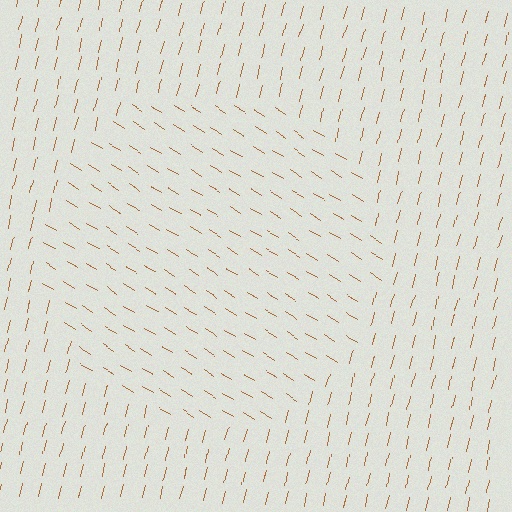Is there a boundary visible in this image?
Yes, there is a texture boundary formed by a change in line orientation.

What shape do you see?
I see a circle.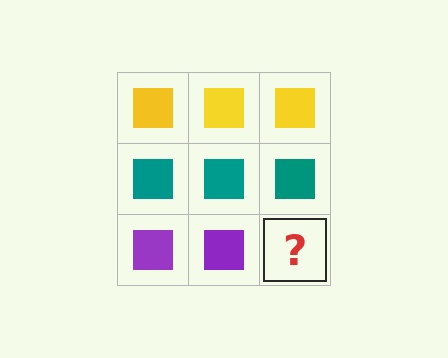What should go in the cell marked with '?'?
The missing cell should contain a purple square.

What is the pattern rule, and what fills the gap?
The rule is that each row has a consistent color. The gap should be filled with a purple square.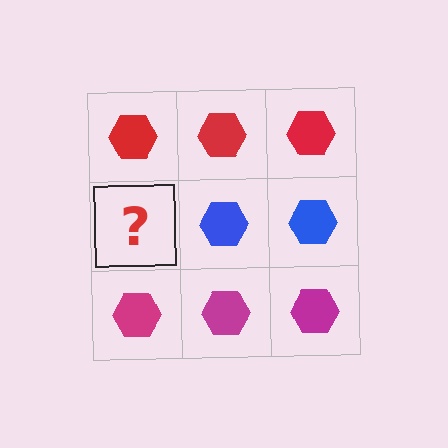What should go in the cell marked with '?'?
The missing cell should contain a blue hexagon.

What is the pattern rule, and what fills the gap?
The rule is that each row has a consistent color. The gap should be filled with a blue hexagon.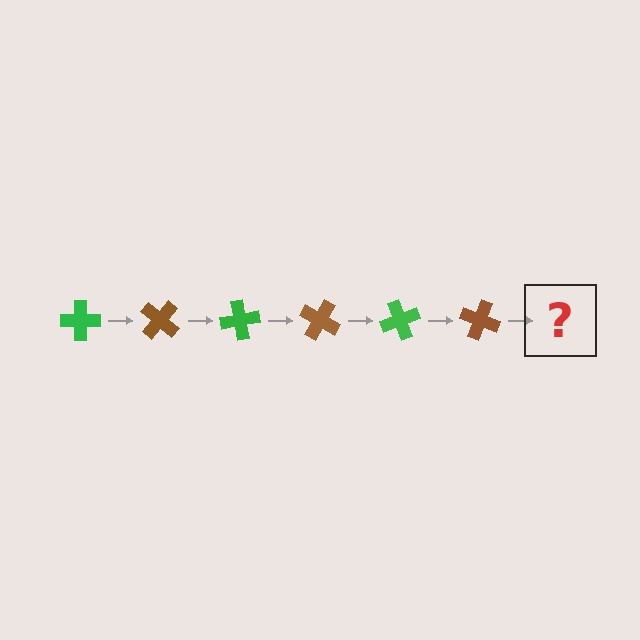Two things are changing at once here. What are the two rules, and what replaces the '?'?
The two rules are that it rotates 40 degrees each step and the color cycles through green and brown. The '?' should be a green cross, rotated 240 degrees from the start.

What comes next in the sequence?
The next element should be a green cross, rotated 240 degrees from the start.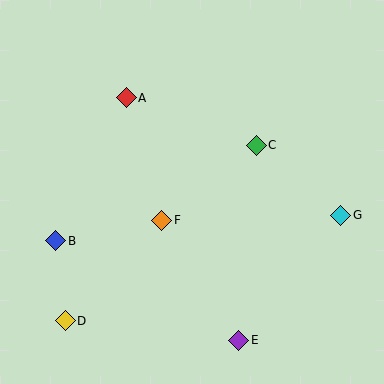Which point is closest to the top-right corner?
Point C is closest to the top-right corner.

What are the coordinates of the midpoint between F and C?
The midpoint between F and C is at (209, 183).